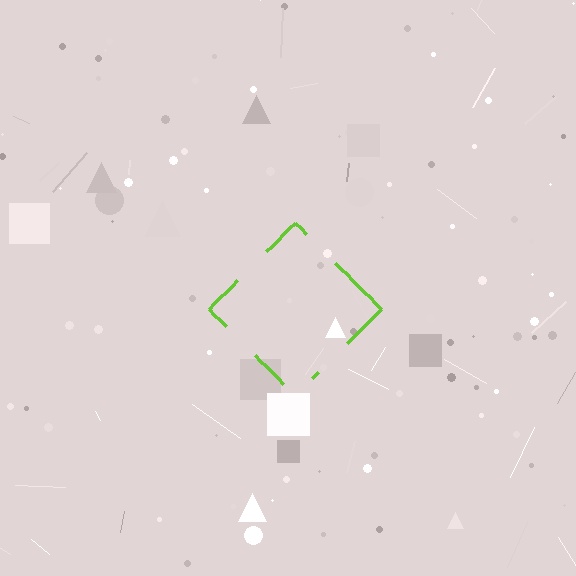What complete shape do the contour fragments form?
The contour fragments form a diamond.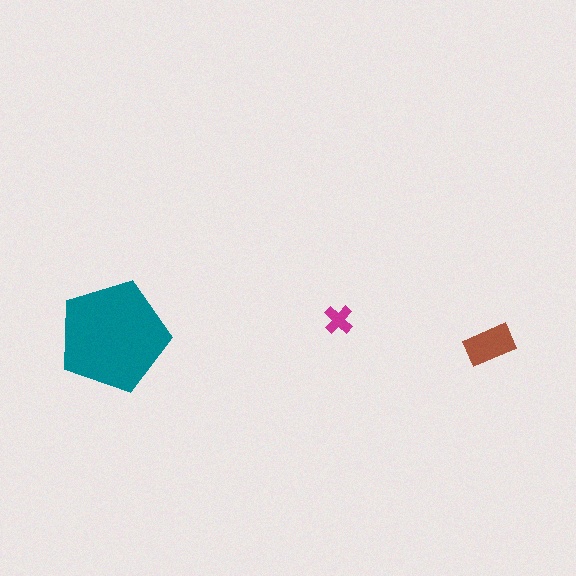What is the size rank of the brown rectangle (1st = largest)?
2nd.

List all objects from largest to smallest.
The teal pentagon, the brown rectangle, the magenta cross.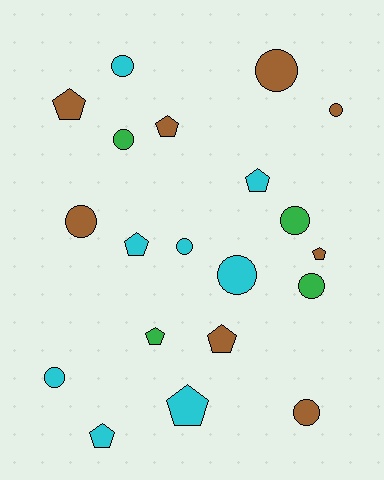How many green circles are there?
There are 3 green circles.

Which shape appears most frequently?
Circle, with 11 objects.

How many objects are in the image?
There are 20 objects.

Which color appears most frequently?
Cyan, with 8 objects.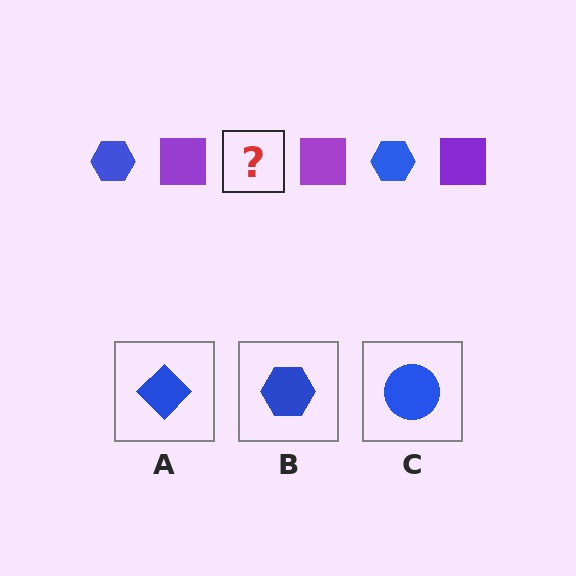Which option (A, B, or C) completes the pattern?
B.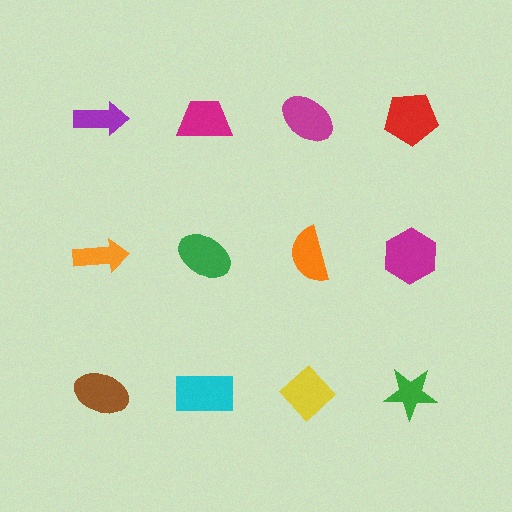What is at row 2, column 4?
A magenta hexagon.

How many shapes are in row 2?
4 shapes.